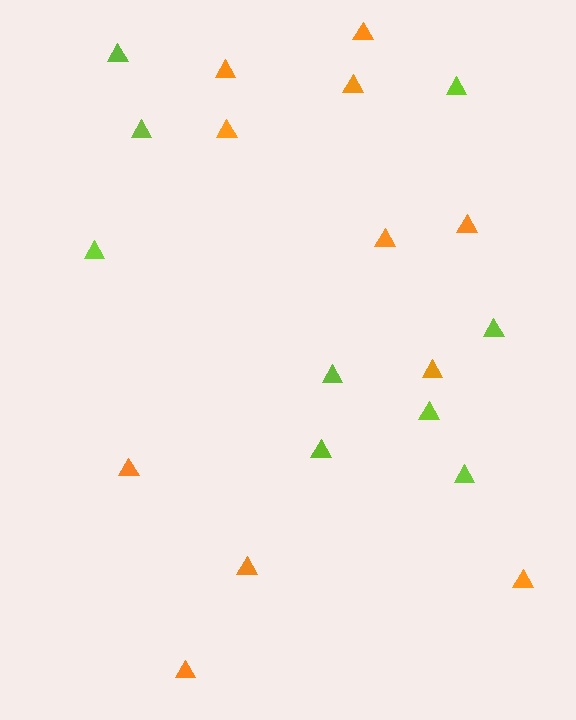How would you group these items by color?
There are 2 groups: one group of orange triangles (11) and one group of lime triangles (9).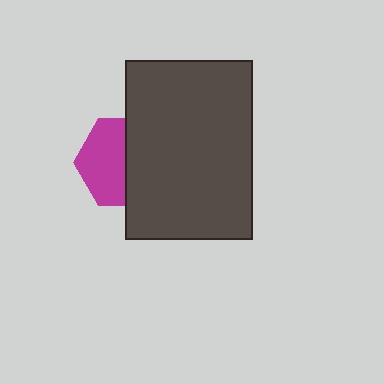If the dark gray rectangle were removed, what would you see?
You would see the complete magenta hexagon.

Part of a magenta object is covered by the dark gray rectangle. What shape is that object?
It is a hexagon.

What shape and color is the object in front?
The object in front is a dark gray rectangle.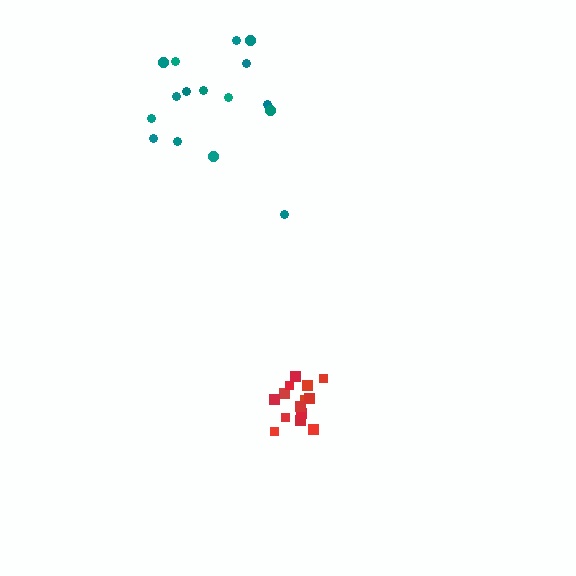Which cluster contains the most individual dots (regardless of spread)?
Teal (16).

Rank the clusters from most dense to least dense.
red, teal.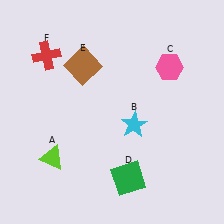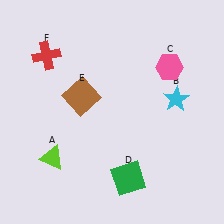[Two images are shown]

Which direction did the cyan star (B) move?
The cyan star (B) moved right.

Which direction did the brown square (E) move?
The brown square (E) moved down.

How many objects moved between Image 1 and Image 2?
2 objects moved between the two images.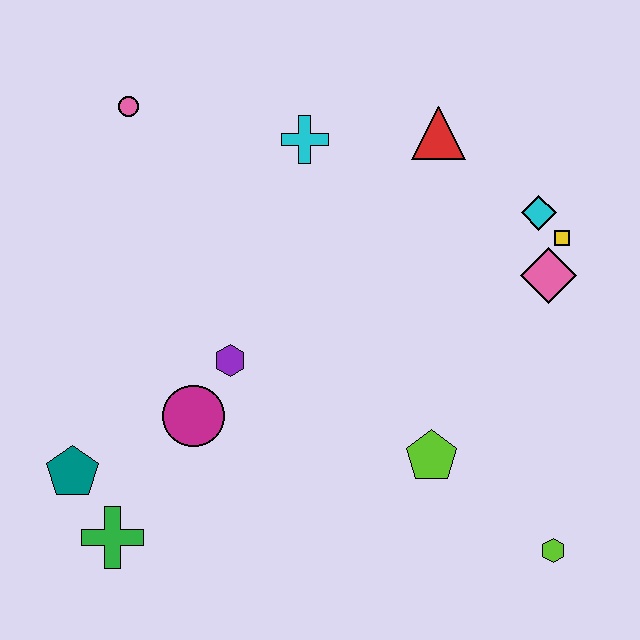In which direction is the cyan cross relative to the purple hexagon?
The cyan cross is above the purple hexagon.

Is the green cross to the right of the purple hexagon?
No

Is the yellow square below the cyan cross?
Yes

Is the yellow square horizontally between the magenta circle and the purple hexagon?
No